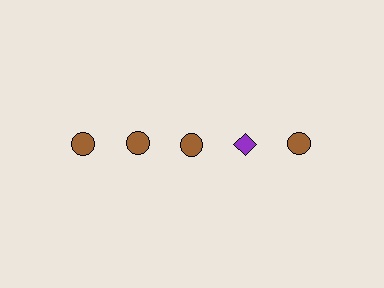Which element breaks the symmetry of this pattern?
The purple diamond in the top row, second from right column breaks the symmetry. All other shapes are brown circles.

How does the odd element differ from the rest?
It differs in both color (purple instead of brown) and shape (diamond instead of circle).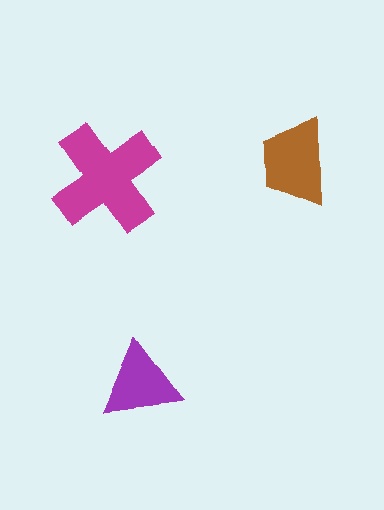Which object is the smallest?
The purple triangle.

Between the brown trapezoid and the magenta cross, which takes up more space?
The magenta cross.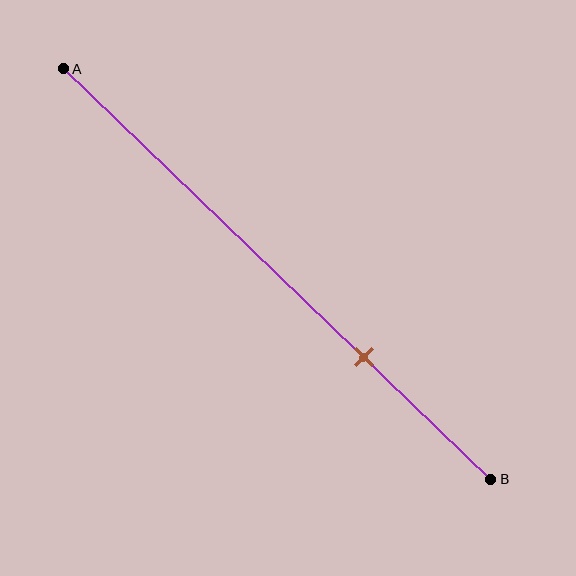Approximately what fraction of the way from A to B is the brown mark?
The brown mark is approximately 70% of the way from A to B.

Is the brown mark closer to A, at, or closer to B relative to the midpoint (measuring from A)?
The brown mark is closer to point B than the midpoint of segment AB.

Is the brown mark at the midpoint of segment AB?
No, the mark is at about 70% from A, not at the 50% midpoint.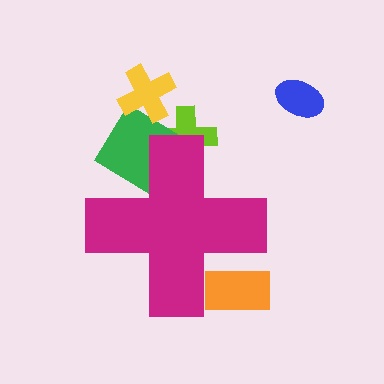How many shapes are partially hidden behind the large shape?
3 shapes are partially hidden.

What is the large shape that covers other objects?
A magenta cross.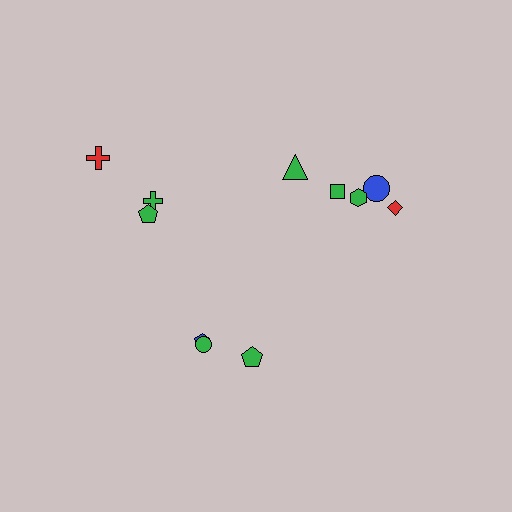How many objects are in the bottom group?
There are 3 objects.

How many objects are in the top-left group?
There are 3 objects.